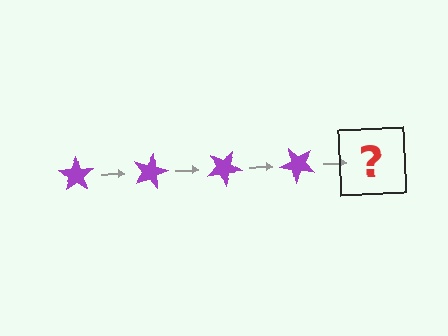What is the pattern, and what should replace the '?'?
The pattern is that the star rotates 15 degrees each step. The '?' should be a purple star rotated 60 degrees.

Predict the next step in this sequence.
The next step is a purple star rotated 60 degrees.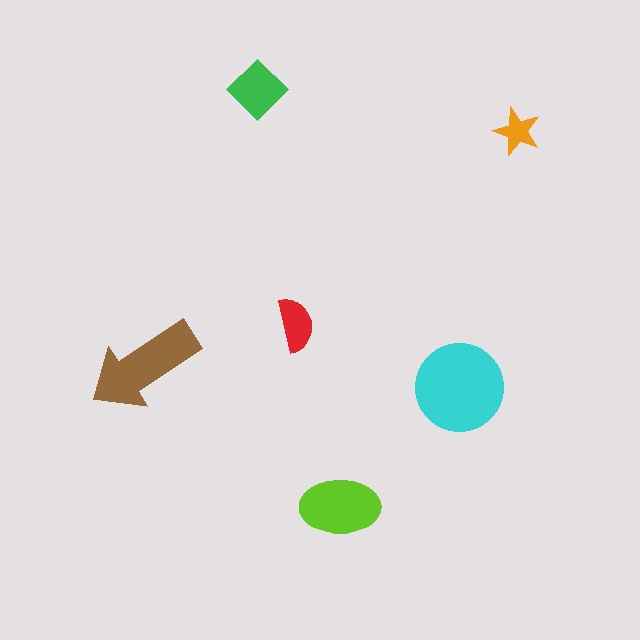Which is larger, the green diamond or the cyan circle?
The cyan circle.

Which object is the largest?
The cyan circle.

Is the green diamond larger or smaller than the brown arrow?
Smaller.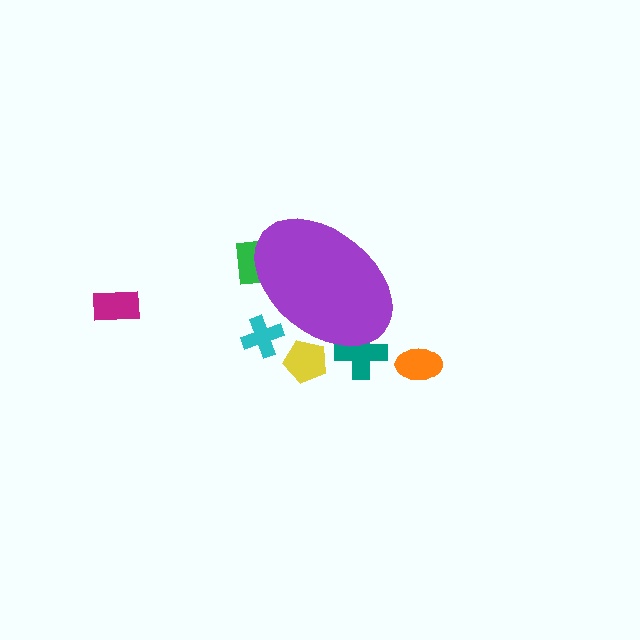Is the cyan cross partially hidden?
Yes, the cyan cross is partially hidden behind the purple ellipse.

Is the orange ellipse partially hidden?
No, the orange ellipse is fully visible.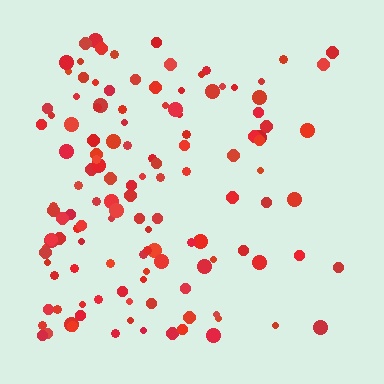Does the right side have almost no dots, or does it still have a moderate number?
Still a moderate number, just noticeably fewer than the left.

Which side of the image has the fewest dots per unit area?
The right.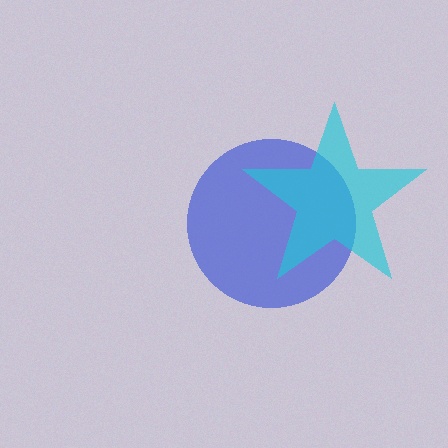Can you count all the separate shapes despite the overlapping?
Yes, there are 2 separate shapes.